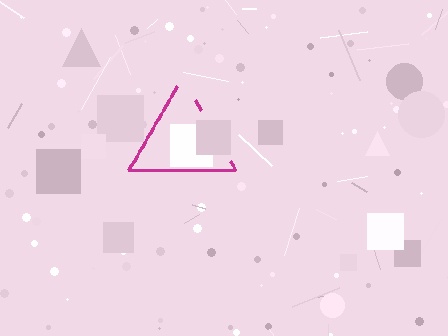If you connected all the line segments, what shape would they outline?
They would outline a triangle.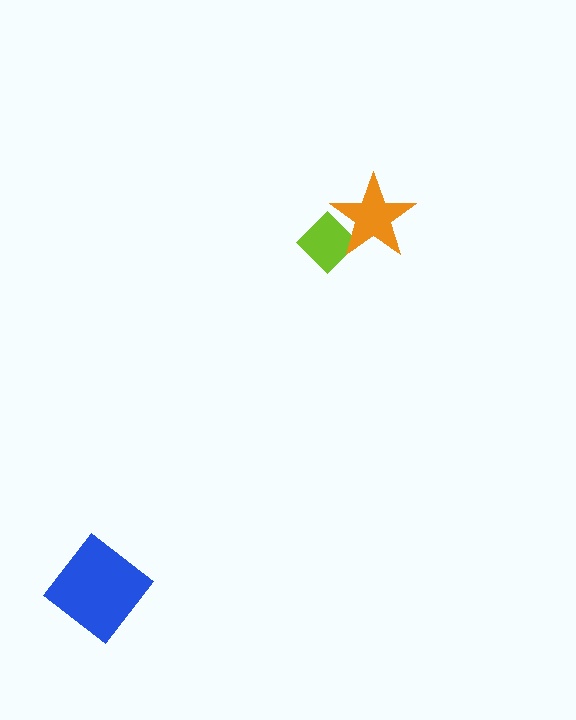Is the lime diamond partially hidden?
Yes, it is partially covered by another shape.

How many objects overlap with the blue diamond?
0 objects overlap with the blue diamond.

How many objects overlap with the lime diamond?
1 object overlaps with the lime diamond.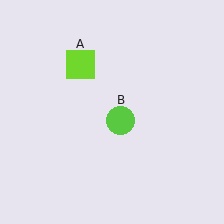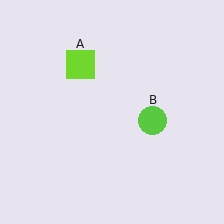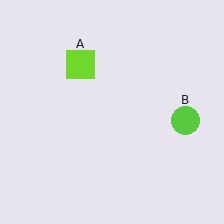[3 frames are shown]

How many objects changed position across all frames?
1 object changed position: lime circle (object B).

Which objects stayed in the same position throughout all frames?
Lime square (object A) remained stationary.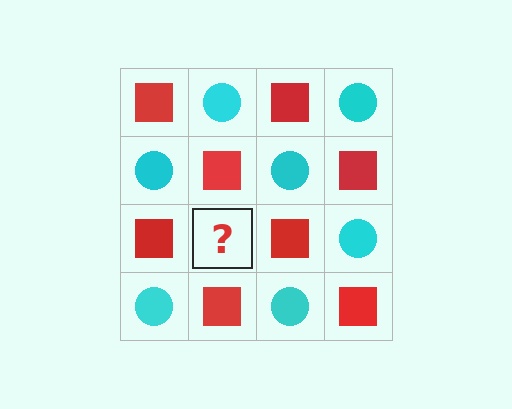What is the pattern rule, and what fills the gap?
The rule is that it alternates red square and cyan circle in a checkerboard pattern. The gap should be filled with a cyan circle.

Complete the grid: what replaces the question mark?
The question mark should be replaced with a cyan circle.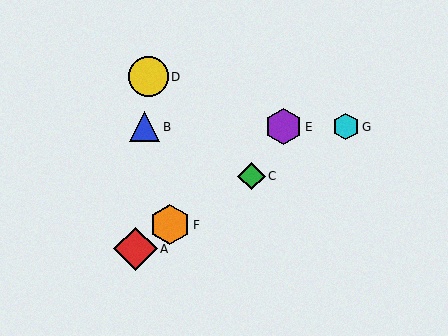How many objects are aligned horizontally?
3 objects (B, E, G) are aligned horizontally.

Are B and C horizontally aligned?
No, B is at y≈127 and C is at y≈176.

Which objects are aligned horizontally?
Objects B, E, G are aligned horizontally.